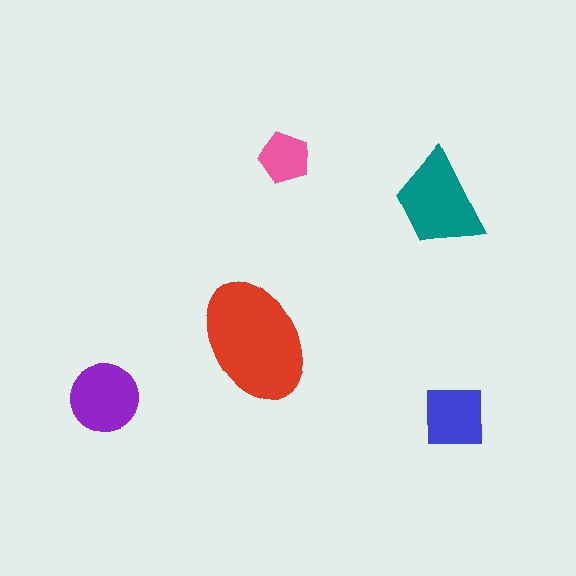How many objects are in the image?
There are 5 objects in the image.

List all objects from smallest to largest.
The pink pentagon, the blue square, the purple circle, the teal trapezoid, the red ellipse.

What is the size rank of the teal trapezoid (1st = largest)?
2nd.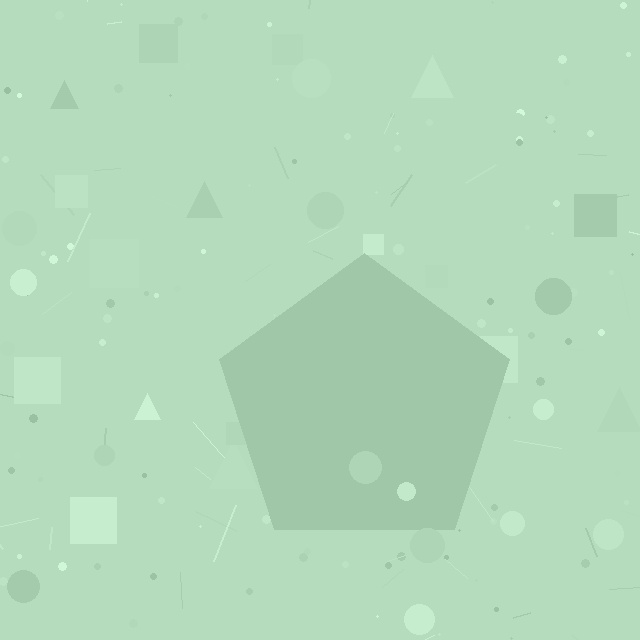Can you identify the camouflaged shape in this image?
The camouflaged shape is a pentagon.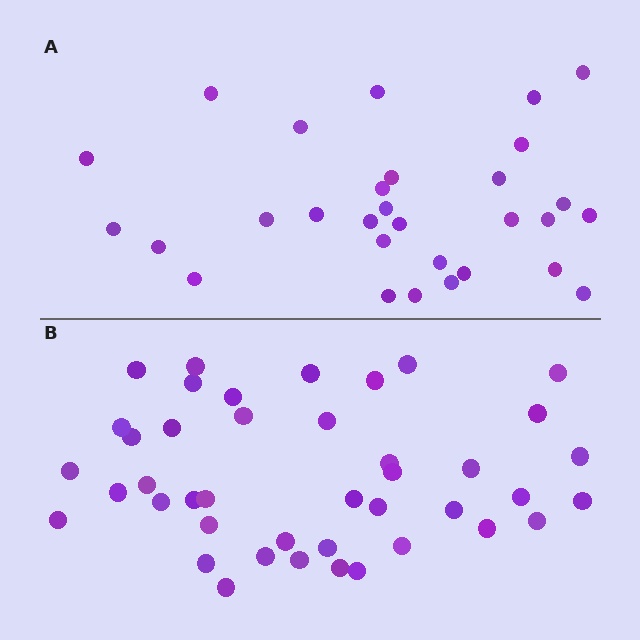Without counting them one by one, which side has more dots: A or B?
Region B (the bottom region) has more dots.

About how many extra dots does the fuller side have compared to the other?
Region B has roughly 12 or so more dots than region A.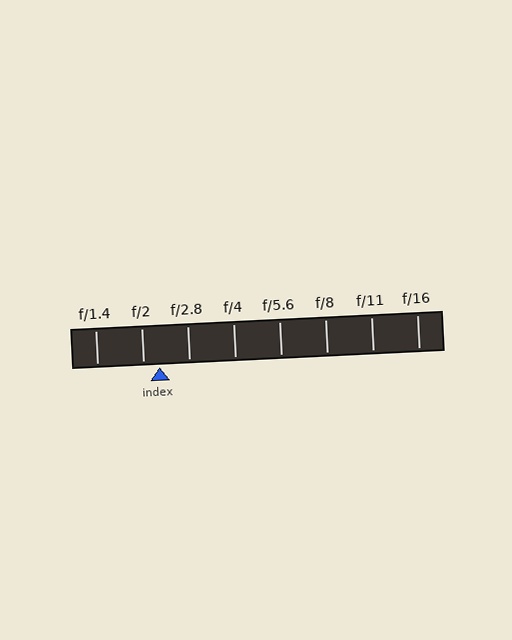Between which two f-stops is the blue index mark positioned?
The index mark is between f/2 and f/2.8.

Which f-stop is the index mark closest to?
The index mark is closest to f/2.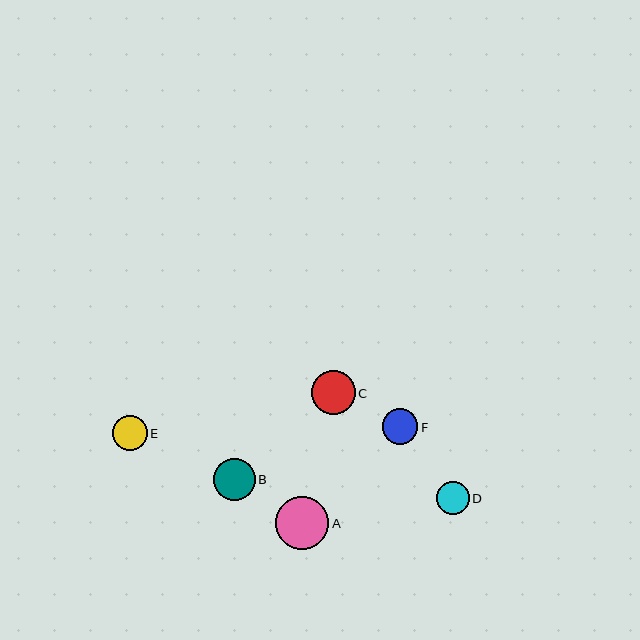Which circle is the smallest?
Circle D is the smallest with a size of approximately 33 pixels.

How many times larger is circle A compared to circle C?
Circle A is approximately 1.2 times the size of circle C.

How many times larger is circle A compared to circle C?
Circle A is approximately 1.2 times the size of circle C.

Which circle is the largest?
Circle A is the largest with a size of approximately 54 pixels.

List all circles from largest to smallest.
From largest to smallest: A, C, B, F, E, D.